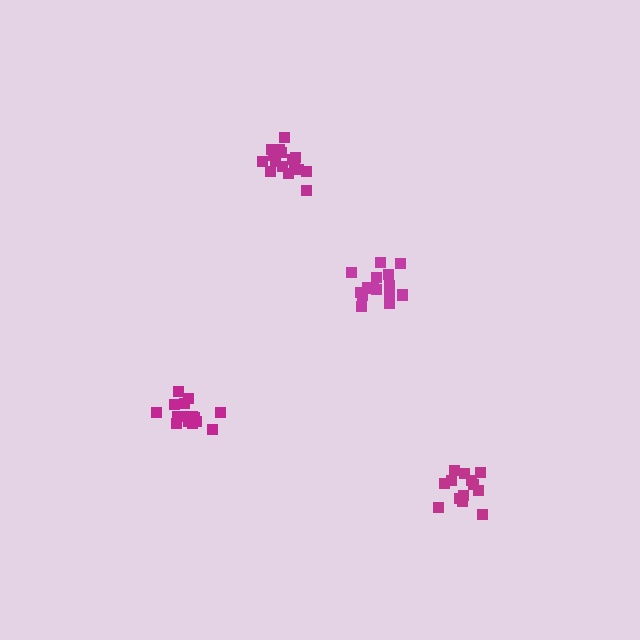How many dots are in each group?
Group 1: 16 dots, Group 2: 17 dots, Group 3: 15 dots, Group 4: 13 dots (61 total).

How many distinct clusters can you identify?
There are 4 distinct clusters.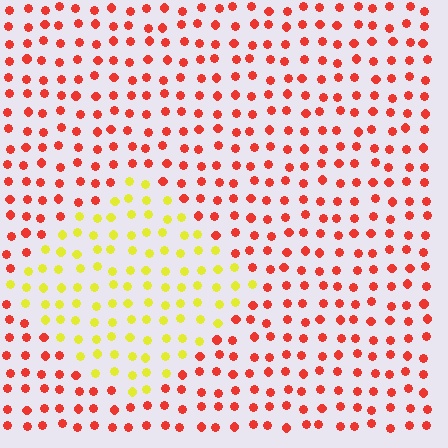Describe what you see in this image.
The image is filled with small red elements in a uniform arrangement. A diamond-shaped region is visible where the elements are tinted to a slightly different hue, forming a subtle color boundary.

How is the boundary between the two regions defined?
The boundary is defined purely by a slight shift in hue (about 61 degrees). Spacing, size, and orientation are identical on both sides.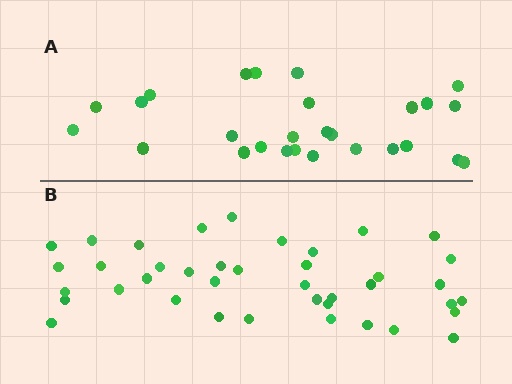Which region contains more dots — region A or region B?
Region B (the bottom region) has more dots.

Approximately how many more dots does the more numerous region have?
Region B has approximately 15 more dots than region A.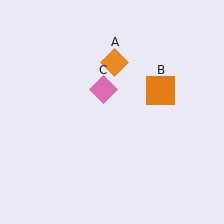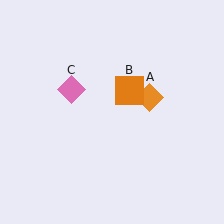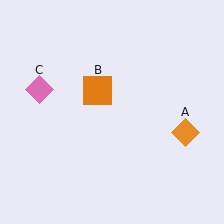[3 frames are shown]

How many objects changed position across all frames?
3 objects changed position: orange diamond (object A), orange square (object B), pink diamond (object C).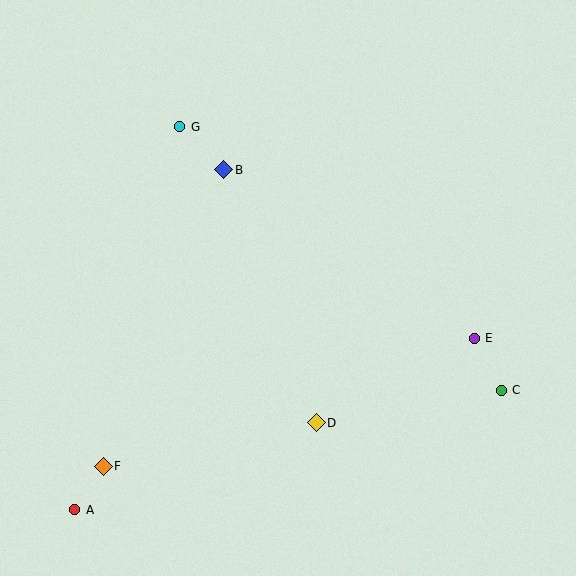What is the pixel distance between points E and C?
The distance between E and C is 59 pixels.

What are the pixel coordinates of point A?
Point A is at (75, 510).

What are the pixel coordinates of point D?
Point D is at (316, 423).